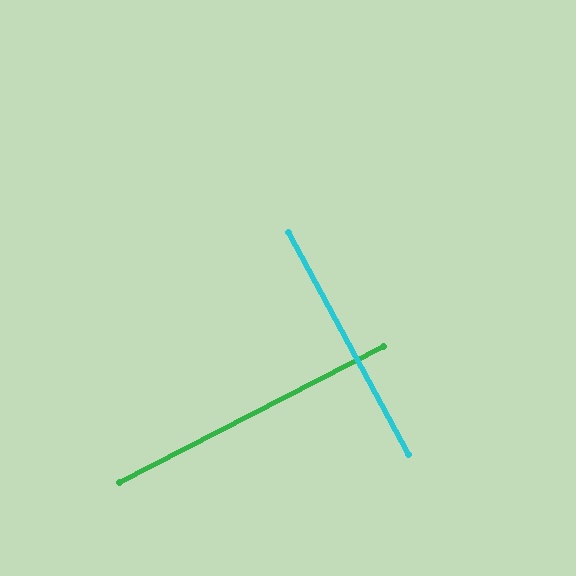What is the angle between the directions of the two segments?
Approximately 89 degrees.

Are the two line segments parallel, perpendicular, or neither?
Perpendicular — they meet at approximately 89°.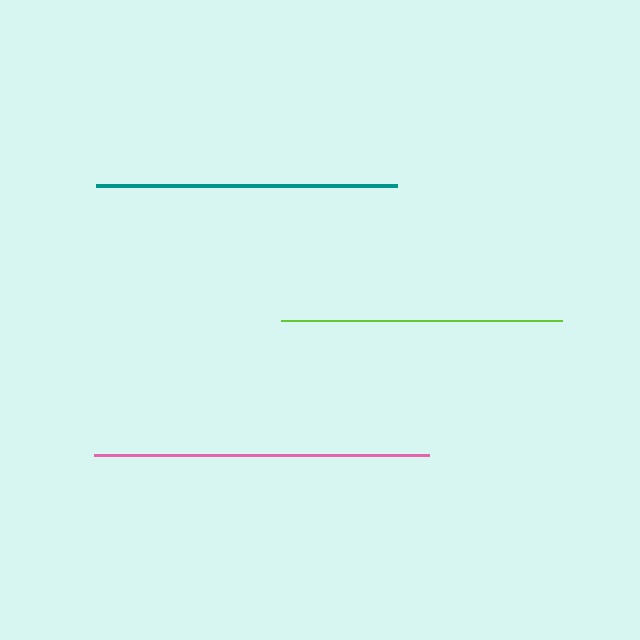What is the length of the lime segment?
The lime segment is approximately 281 pixels long.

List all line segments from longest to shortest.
From longest to shortest: pink, teal, lime.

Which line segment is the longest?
The pink line is the longest at approximately 335 pixels.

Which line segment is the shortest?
The lime line is the shortest at approximately 281 pixels.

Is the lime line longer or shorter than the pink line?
The pink line is longer than the lime line.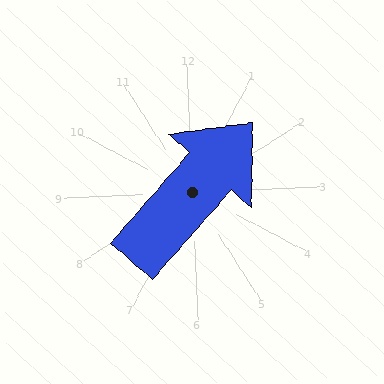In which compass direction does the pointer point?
Northeast.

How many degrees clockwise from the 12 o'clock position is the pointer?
Approximately 44 degrees.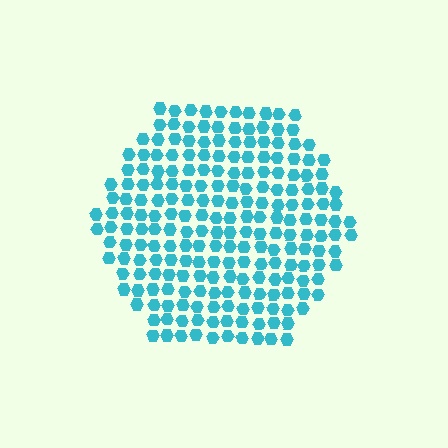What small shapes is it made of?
It is made of small hexagons.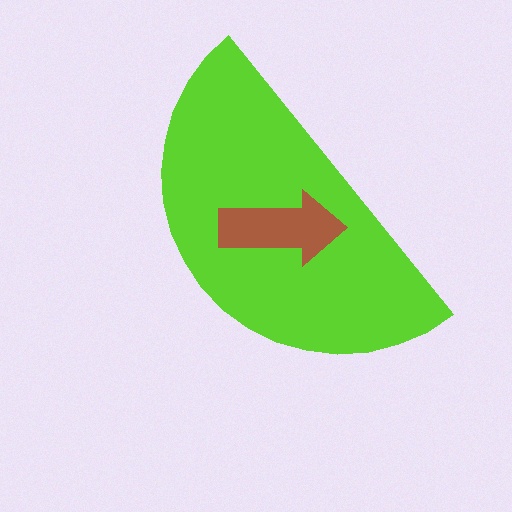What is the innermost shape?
The brown arrow.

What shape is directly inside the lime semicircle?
The brown arrow.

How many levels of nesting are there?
2.